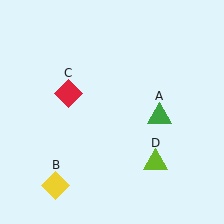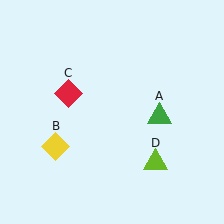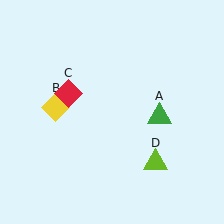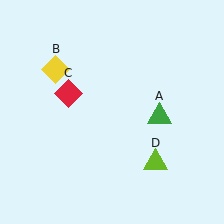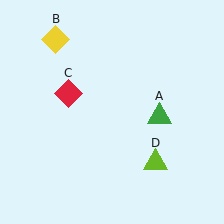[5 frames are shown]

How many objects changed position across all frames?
1 object changed position: yellow diamond (object B).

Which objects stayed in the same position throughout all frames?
Green triangle (object A) and red diamond (object C) and lime triangle (object D) remained stationary.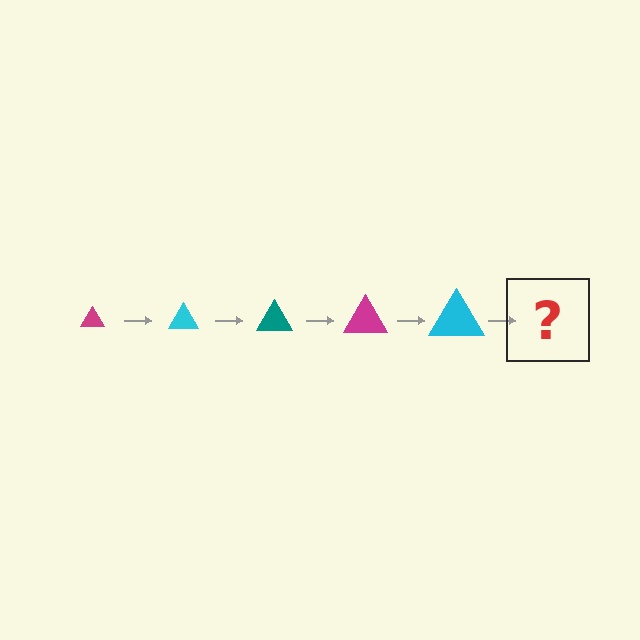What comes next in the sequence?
The next element should be a teal triangle, larger than the previous one.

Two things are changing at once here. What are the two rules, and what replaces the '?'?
The two rules are that the triangle grows larger each step and the color cycles through magenta, cyan, and teal. The '?' should be a teal triangle, larger than the previous one.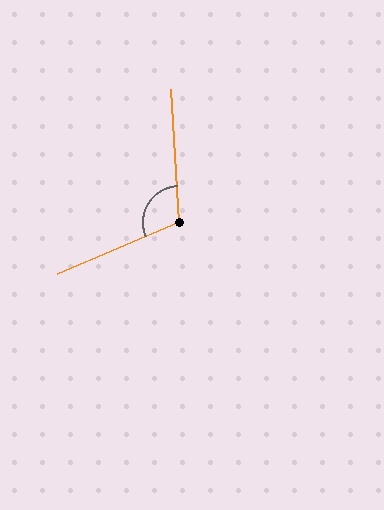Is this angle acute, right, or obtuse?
It is obtuse.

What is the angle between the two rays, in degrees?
Approximately 110 degrees.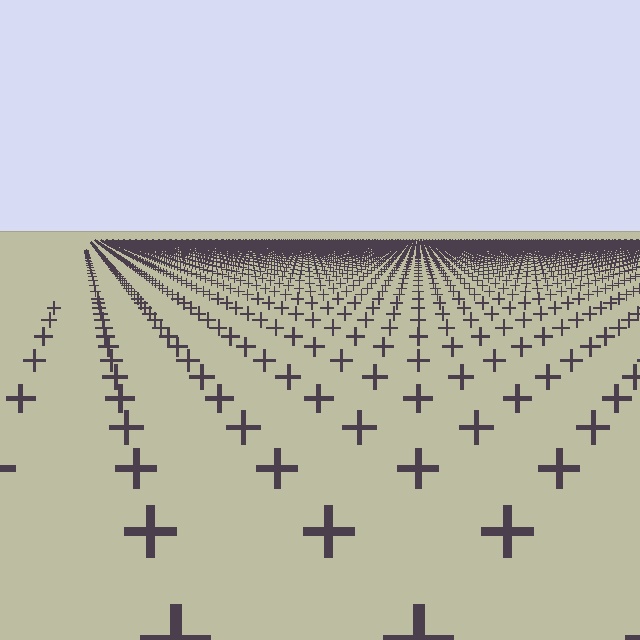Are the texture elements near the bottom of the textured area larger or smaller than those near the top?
Larger. Near the bottom, elements are closer to the viewer and appear at a bigger on-screen size.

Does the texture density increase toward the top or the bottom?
Density increases toward the top.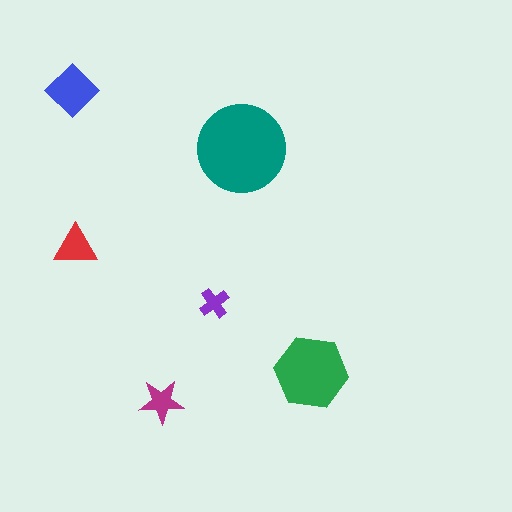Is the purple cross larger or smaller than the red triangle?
Smaller.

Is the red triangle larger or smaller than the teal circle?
Smaller.